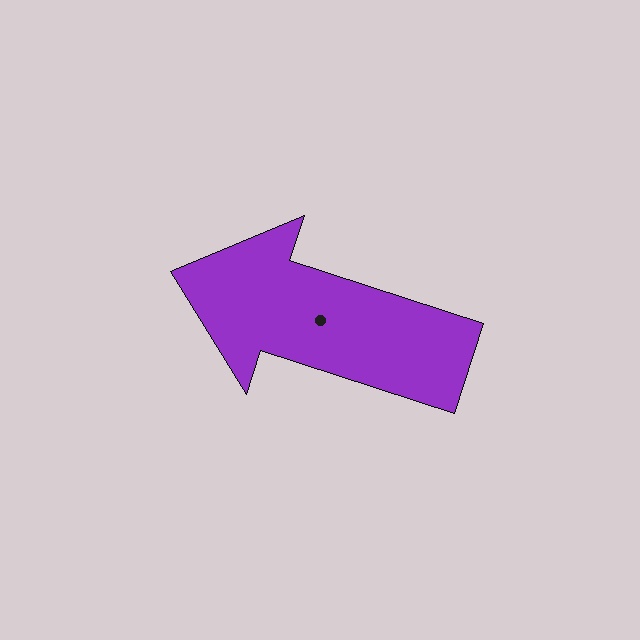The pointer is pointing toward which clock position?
Roughly 10 o'clock.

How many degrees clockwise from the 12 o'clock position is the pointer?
Approximately 288 degrees.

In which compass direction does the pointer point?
West.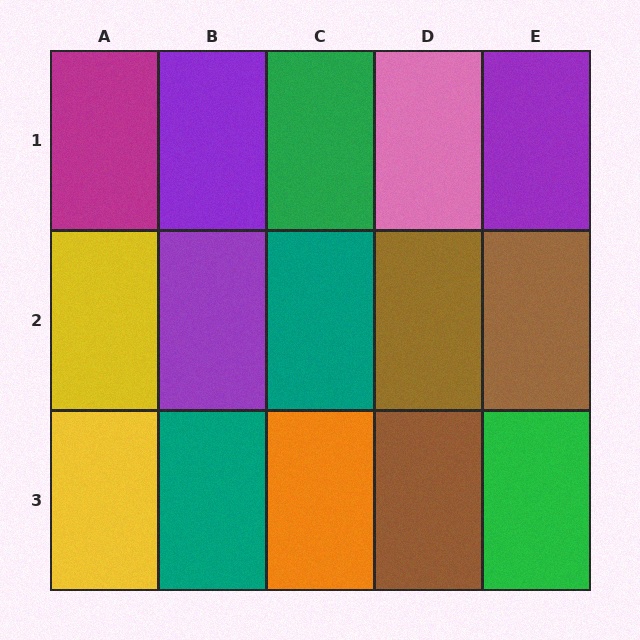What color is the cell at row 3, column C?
Orange.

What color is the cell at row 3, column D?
Brown.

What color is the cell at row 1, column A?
Magenta.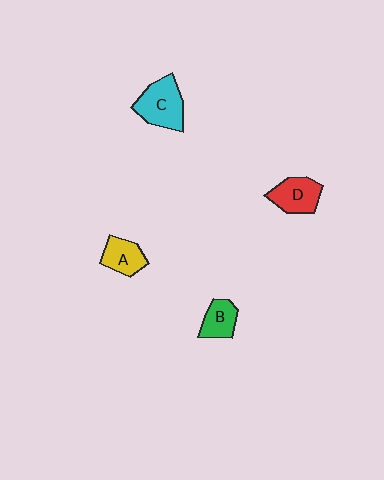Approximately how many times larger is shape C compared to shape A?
Approximately 1.5 times.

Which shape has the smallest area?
Shape B (green).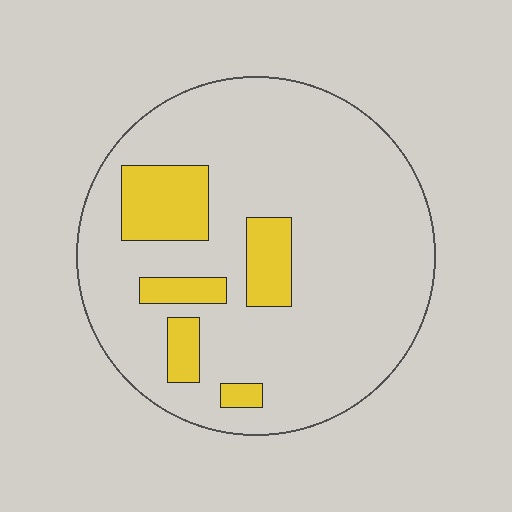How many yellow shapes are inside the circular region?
5.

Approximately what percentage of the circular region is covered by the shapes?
Approximately 15%.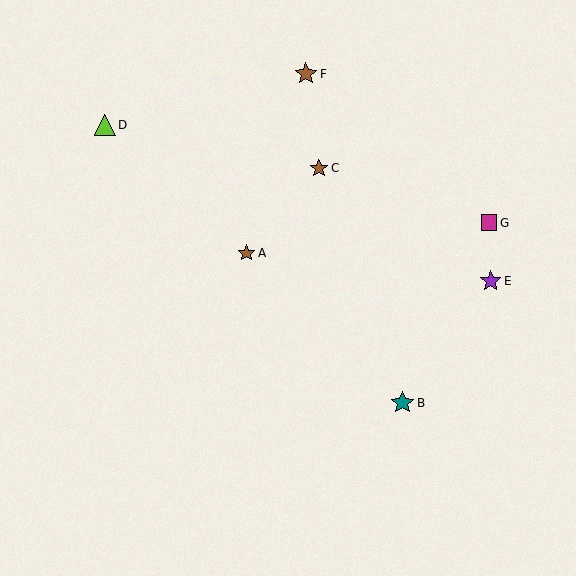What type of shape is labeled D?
Shape D is a lime triangle.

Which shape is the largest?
The teal star (labeled B) is the largest.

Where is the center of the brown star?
The center of the brown star is at (319, 168).